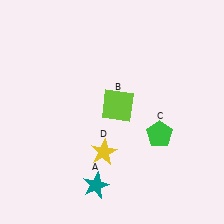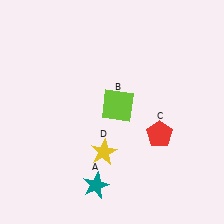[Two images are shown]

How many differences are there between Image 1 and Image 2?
There is 1 difference between the two images.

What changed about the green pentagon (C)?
In Image 1, C is green. In Image 2, it changed to red.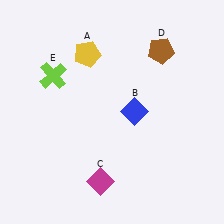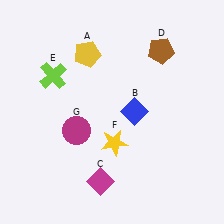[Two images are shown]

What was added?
A yellow star (F), a magenta circle (G) were added in Image 2.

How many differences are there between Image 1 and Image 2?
There are 2 differences between the two images.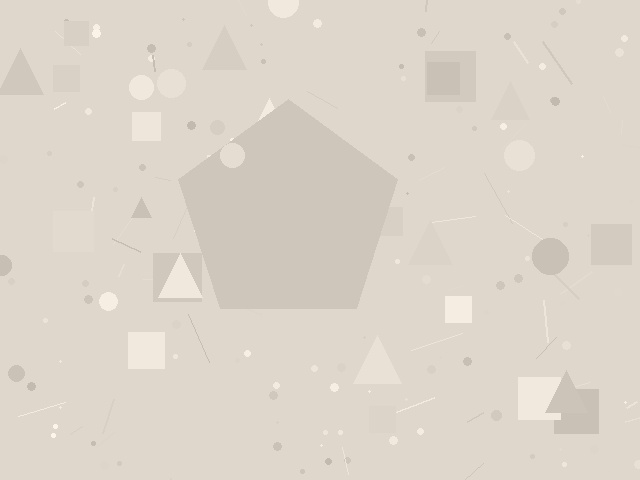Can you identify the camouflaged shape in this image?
The camouflaged shape is a pentagon.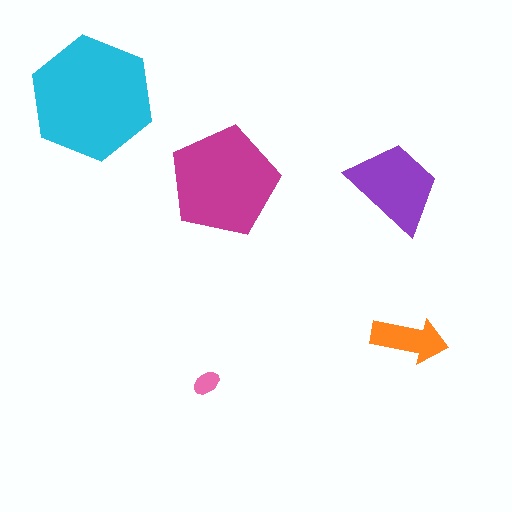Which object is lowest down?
The pink ellipse is bottommost.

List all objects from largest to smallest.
The cyan hexagon, the magenta pentagon, the purple trapezoid, the orange arrow, the pink ellipse.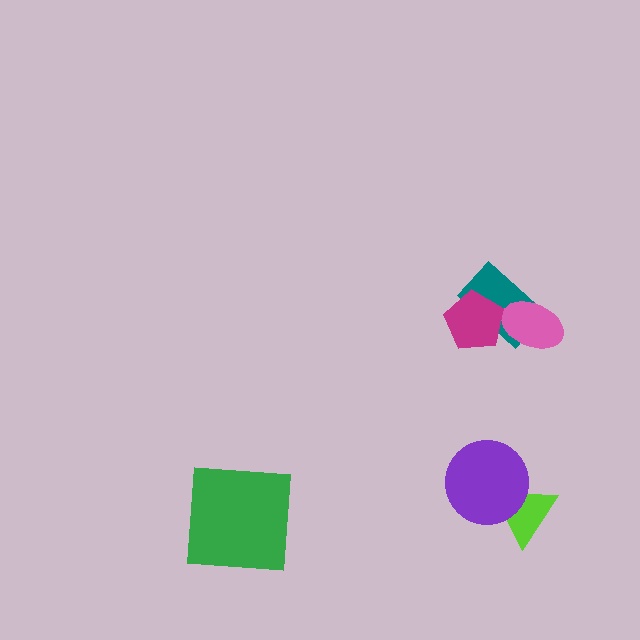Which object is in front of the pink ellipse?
The magenta pentagon is in front of the pink ellipse.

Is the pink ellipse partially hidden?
Yes, it is partially covered by another shape.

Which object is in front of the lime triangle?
The purple circle is in front of the lime triangle.